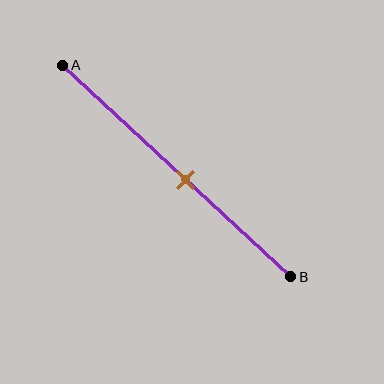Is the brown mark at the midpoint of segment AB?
No, the mark is at about 55% from A, not at the 50% midpoint.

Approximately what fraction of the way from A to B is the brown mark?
The brown mark is approximately 55% of the way from A to B.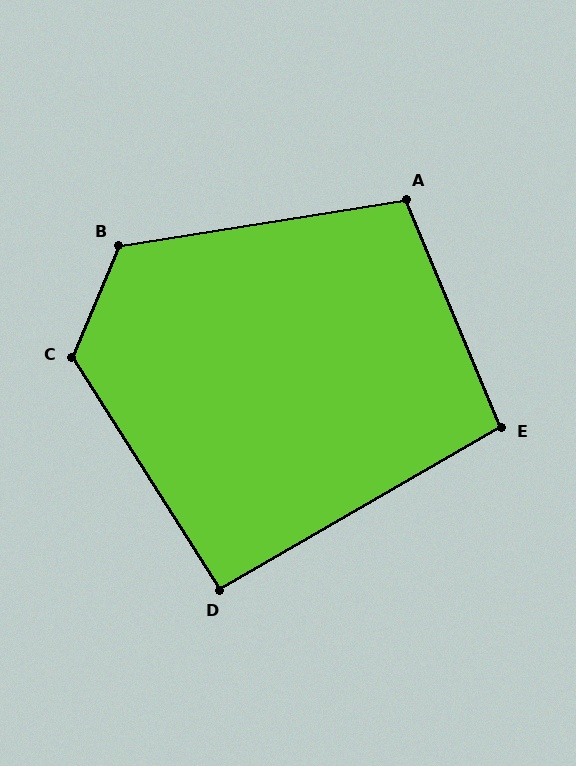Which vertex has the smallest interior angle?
D, at approximately 93 degrees.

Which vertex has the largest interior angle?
C, at approximately 125 degrees.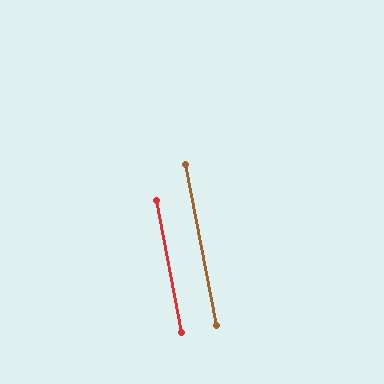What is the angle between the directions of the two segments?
Approximately 0 degrees.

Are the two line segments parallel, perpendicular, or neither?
Parallel — their directions differ by only 0.1°.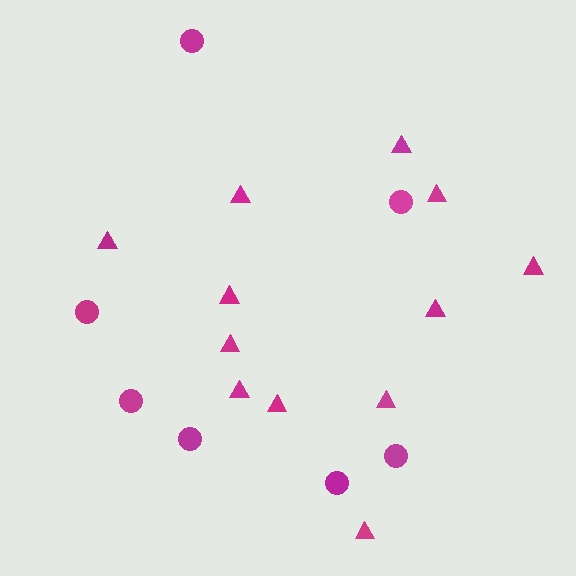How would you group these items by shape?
There are 2 groups: one group of triangles (12) and one group of circles (7).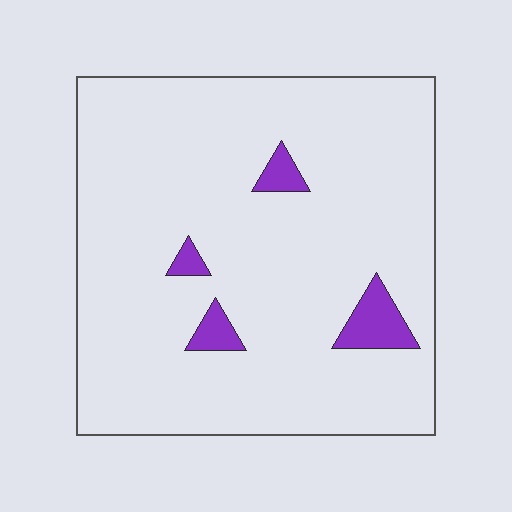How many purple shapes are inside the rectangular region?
4.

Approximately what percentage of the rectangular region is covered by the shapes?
Approximately 5%.